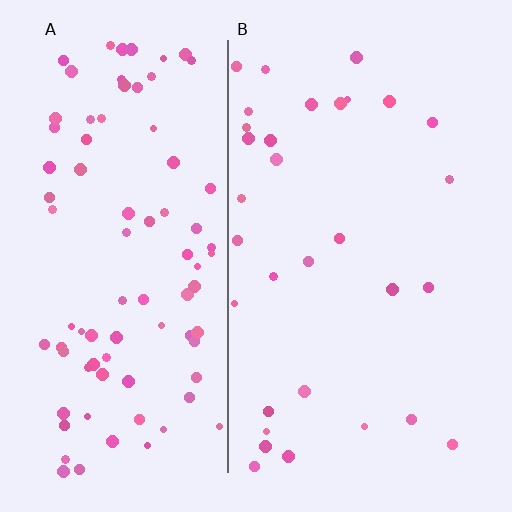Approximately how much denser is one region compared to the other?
Approximately 2.8× — region A over region B.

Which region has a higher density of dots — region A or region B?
A (the left).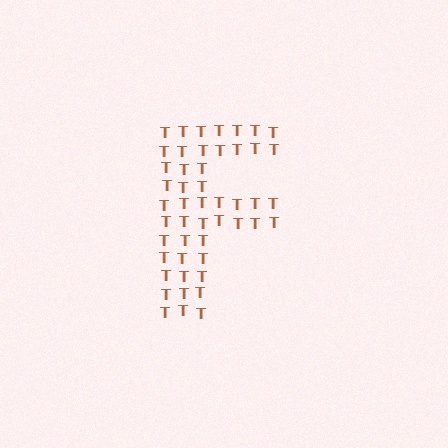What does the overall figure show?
The overall figure shows the letter F.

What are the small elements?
The small elements are letter T's.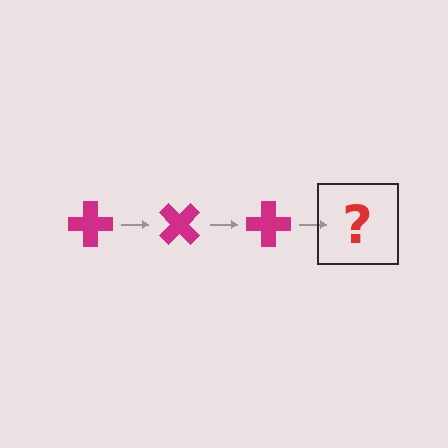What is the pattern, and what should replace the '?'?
The pattern is that the cross rotates 45 degrees each step. The '?' should be a magenta cross rotated 135 degrees.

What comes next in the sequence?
The next element should be a magenta cross rotated 135 degrees.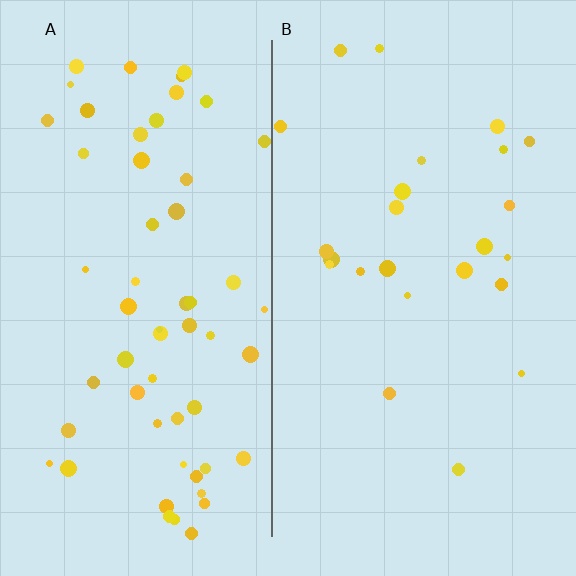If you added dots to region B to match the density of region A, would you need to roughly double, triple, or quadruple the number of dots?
Approximately double.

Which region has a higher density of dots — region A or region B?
A (the left).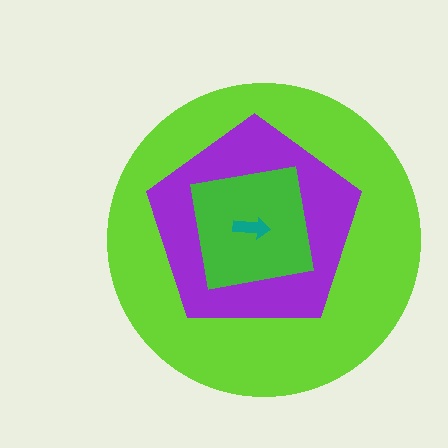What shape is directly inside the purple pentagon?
The green square.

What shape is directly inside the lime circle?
The purple pentagon.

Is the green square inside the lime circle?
Yes.